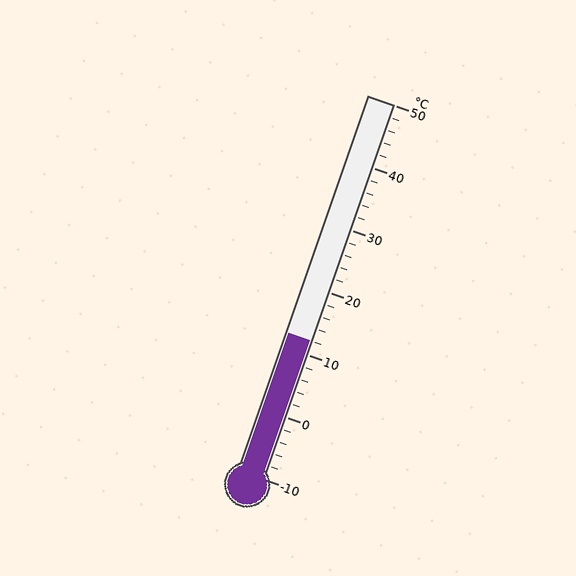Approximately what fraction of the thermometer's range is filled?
The thermometer is filled to approximately 35% of its range.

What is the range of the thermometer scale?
The thermometer scale ranges from -10°C to 50°C.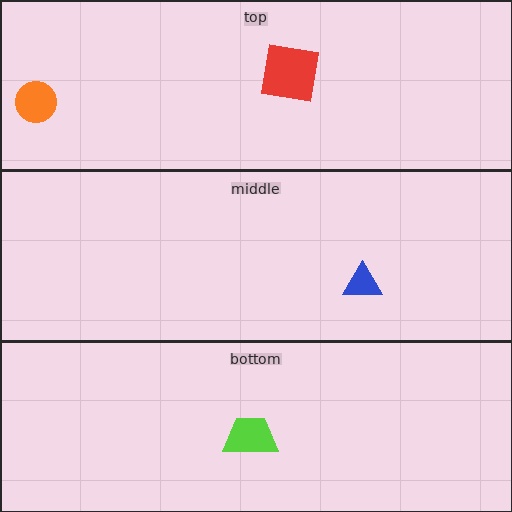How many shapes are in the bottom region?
1.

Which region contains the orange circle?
The top region.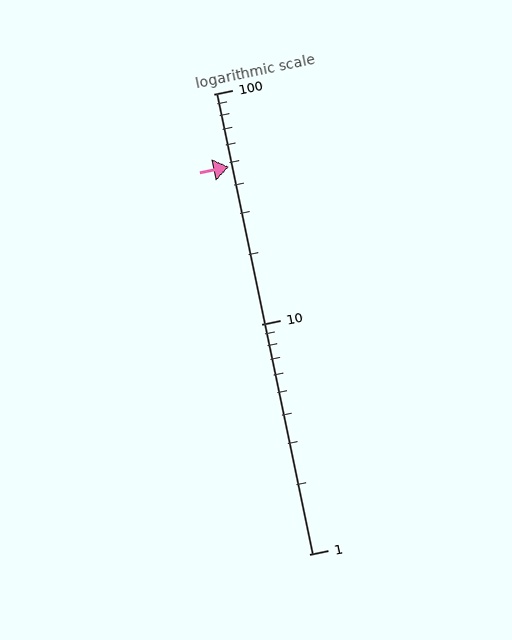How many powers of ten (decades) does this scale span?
The scale spans 2 decades, from 1 to 100.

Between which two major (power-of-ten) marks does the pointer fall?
The pointer is between 10 and 100.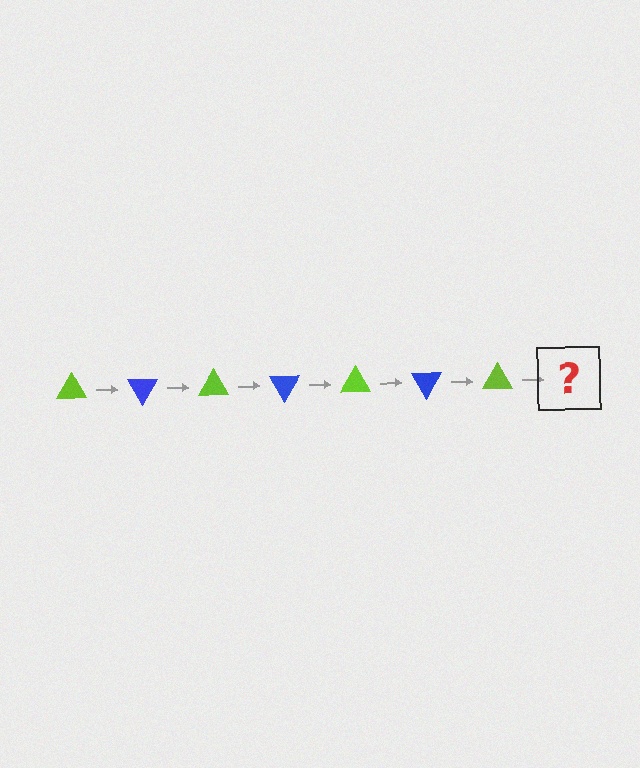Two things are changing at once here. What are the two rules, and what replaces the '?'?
The two rules are that it rotates 60 degrees each step and the color cycles through lime and blue. The '?' should be a blue triangle, rotated 420 degrees from the start.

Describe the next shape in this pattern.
It should be a blue triangle, rotated 420 degrees from the start.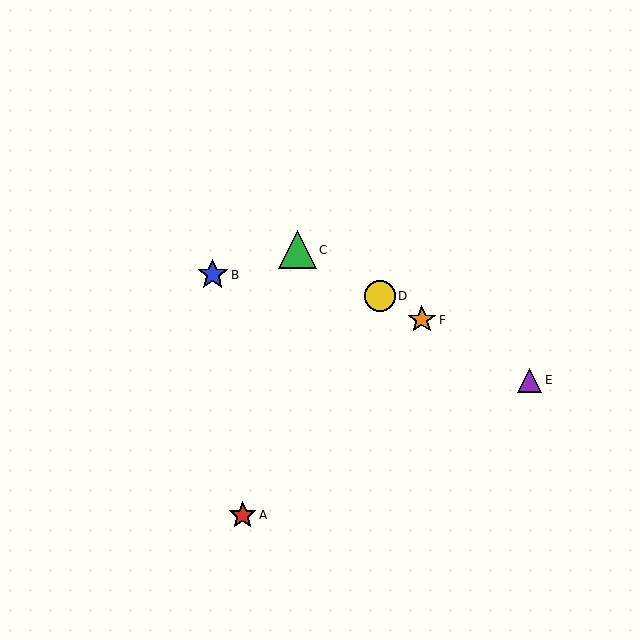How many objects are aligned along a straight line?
4 objects (C, D, E, F) are aligned along a straight line.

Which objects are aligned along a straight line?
Objects C, D, E, F are aligned along a straight line.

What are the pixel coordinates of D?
Object D is at (380, 296).